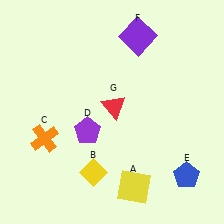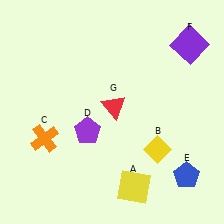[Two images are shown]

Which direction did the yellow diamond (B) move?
The yellow diamond (B) moved right.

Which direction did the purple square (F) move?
The purple square (F) moved right.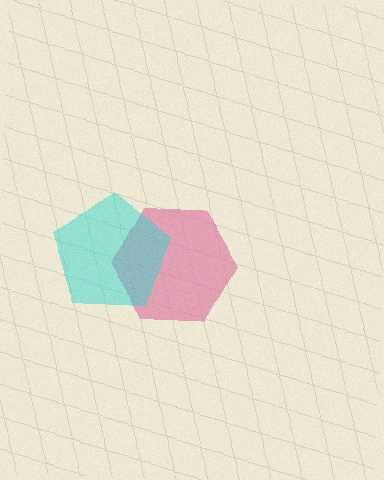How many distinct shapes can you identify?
There are 2 distinct shapes: a pink hexagon, a cyan pentagon.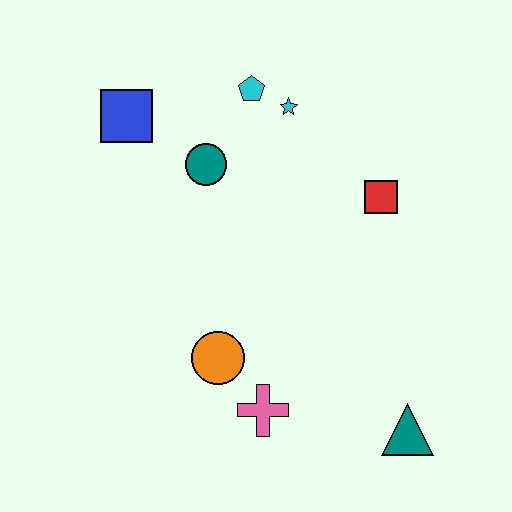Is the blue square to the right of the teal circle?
No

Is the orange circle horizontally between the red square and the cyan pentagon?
No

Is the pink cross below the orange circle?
Yes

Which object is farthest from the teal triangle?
The blue square is farthest from the teal triangle.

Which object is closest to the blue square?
The teal circle is closest to the blue square.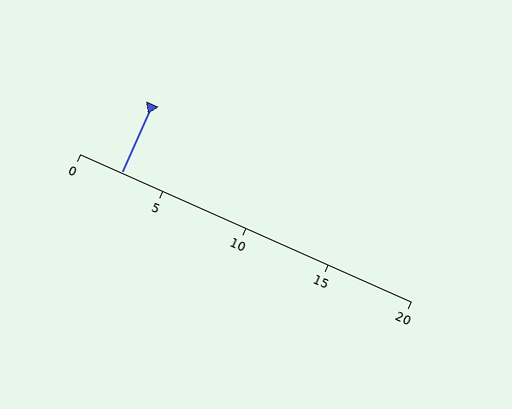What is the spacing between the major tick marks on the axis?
The major ticks are spaced 5 apart.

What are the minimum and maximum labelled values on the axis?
The axis runs from 0 to 20.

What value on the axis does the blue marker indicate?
The marker indicates approximately 2.5.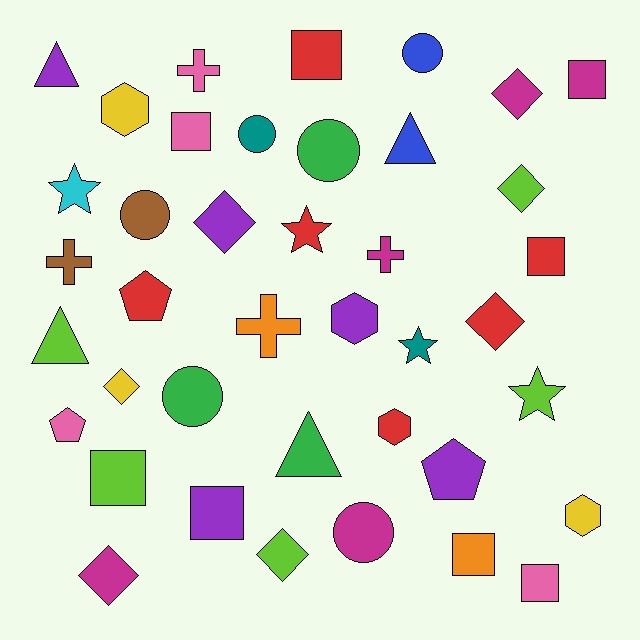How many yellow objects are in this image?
There are 3 yellow objects.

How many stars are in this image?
There are 4 stars.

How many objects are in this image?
There are 40 objects.